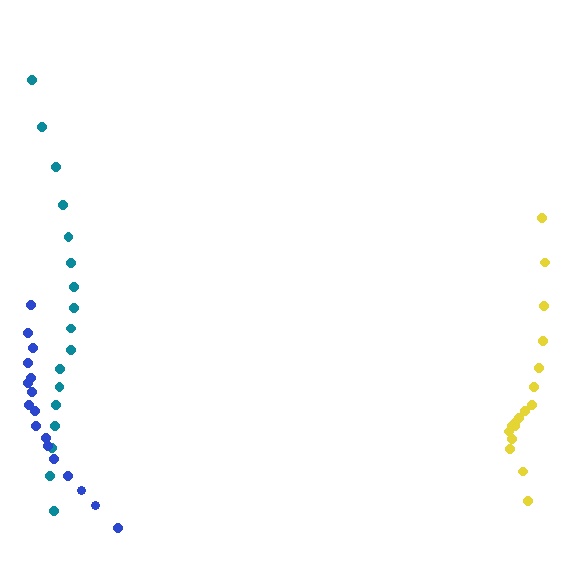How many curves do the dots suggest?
There are 3 distinct paths.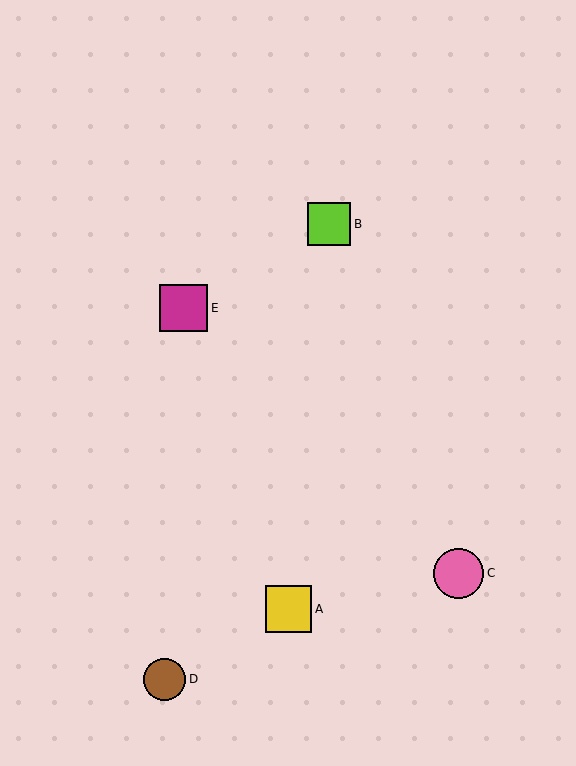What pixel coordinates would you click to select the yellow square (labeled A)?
Click at (289, 609) to select the yellow square A.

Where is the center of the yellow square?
The center of the yellow square is at (289, 609).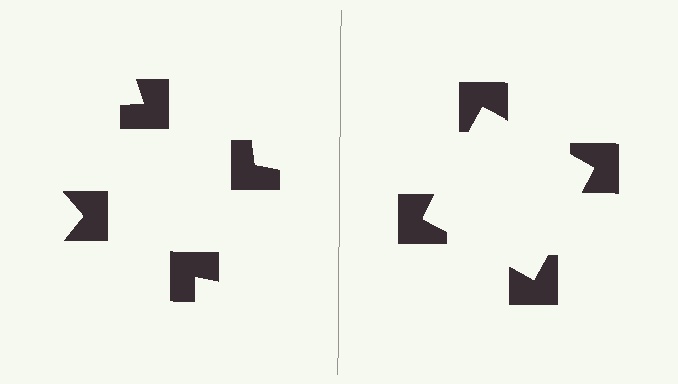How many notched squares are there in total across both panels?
8 — 4 on each side.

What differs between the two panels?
The notched squares are positioned identically on both sides; only the wedge orientations differ. On the right they align to a square; on the left they are misaligned.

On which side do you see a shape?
An illusory square appears on the right side. On the left side the wedge cuts are rotated, so no coherent shape forms.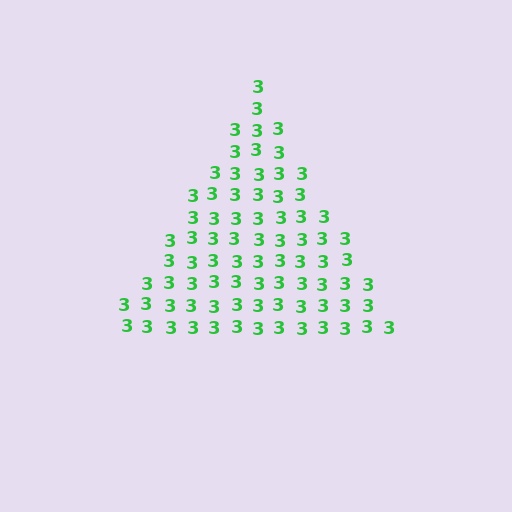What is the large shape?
The large shape is a triangle.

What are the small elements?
The small elements are digit 3's.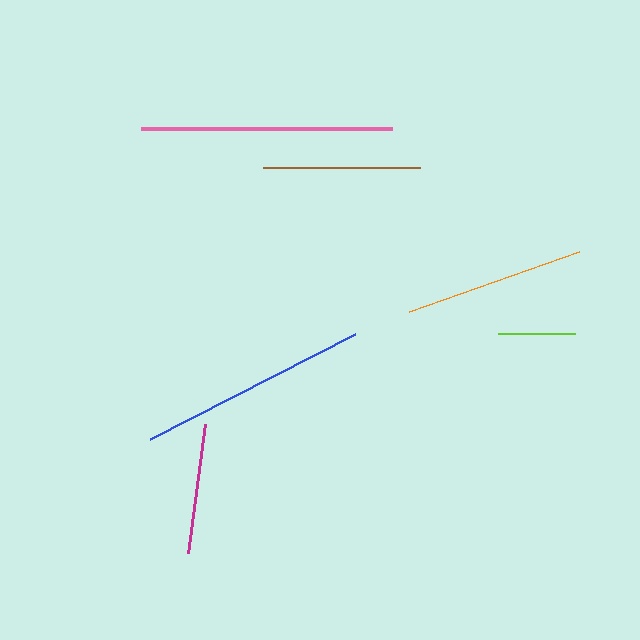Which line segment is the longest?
The pink line is the longest at approximately 251 pixels.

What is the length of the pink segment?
The pink segment is approximately 251 pixels long.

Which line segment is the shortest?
The lime line is the shortest at approximately 77 pixels.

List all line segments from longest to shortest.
From longest to shortest: pink, blue, orange, brown, magenta, lime.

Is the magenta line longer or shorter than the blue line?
The blue line is longer than the magenta line.